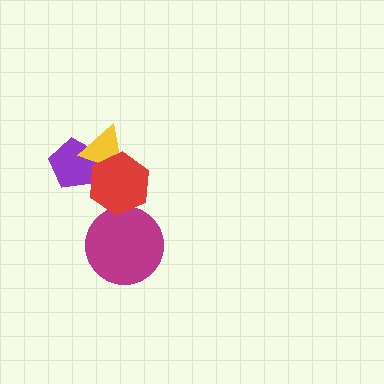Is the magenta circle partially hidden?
Yes, it is partially covered by another shape.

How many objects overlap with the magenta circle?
1 object overlaps with the magenta circle.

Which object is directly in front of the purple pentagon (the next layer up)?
The yellow triangle is directly in front of the purple pentagon.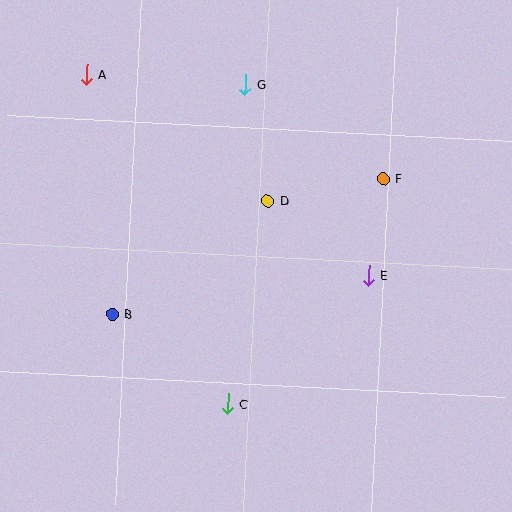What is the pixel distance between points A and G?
The distance between A and G is 159 pixels.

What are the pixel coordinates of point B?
Point B is at (112, 314).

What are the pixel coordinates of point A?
Point A is at (86, 75).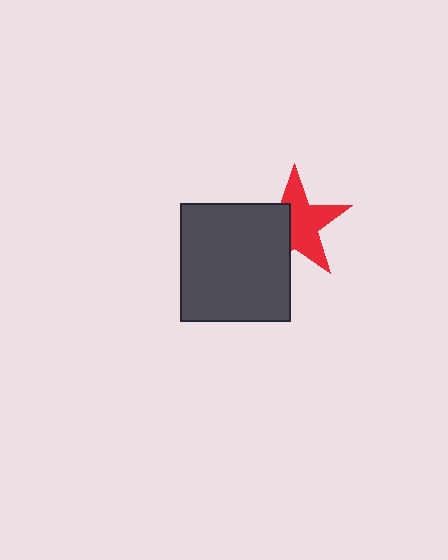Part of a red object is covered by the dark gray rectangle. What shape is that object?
It is a star.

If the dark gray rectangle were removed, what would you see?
You would see the complete red star.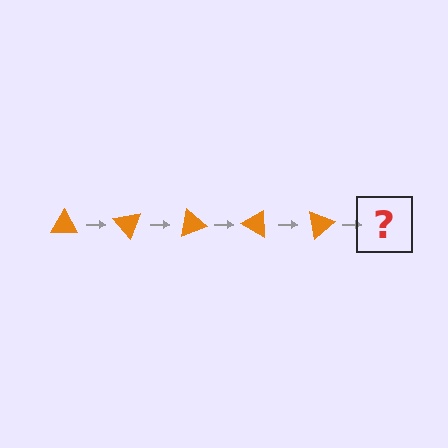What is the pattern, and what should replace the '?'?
The pattern is that the triangle rotates 50 degrees each step. The '?' should be an orange triangle rotated 250 degrees.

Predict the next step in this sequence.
The next step is an orange triangle rotated 250 degrees.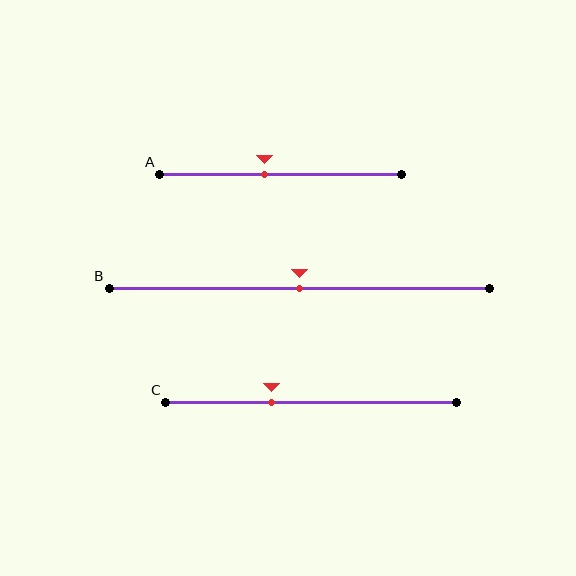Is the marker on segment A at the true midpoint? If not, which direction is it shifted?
No, the marker on segment A is shifted to the left by about 7% of the segment length.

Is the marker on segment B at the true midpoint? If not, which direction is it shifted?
Yes, the marker on segment B is at the true midpoint.